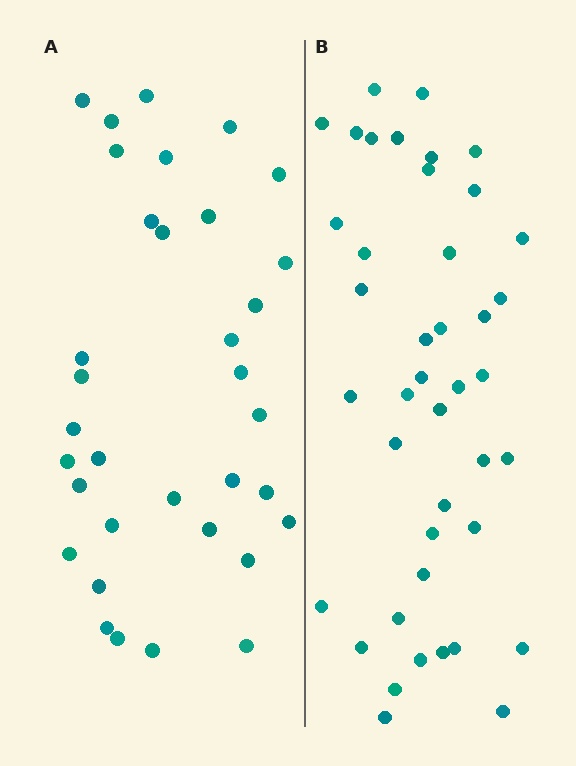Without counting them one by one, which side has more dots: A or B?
Region B (the right region) has more dots.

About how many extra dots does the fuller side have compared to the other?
Region B has roughly 8 or so more dots than region A.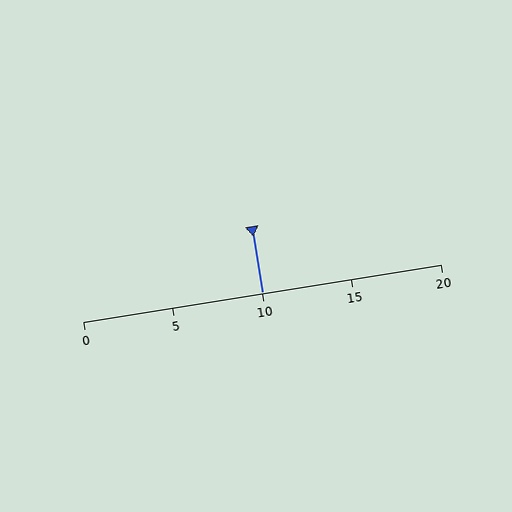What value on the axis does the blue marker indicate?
The marker indicates approximately 10.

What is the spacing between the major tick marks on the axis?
The major ticks are spaced 5 apart.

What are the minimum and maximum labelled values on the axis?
The axis runs from 0 to 20.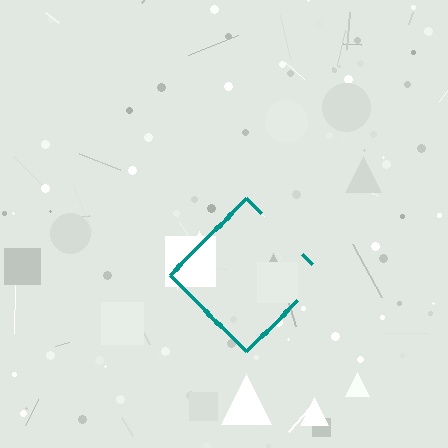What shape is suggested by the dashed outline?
The dashed outline suggests a diamond.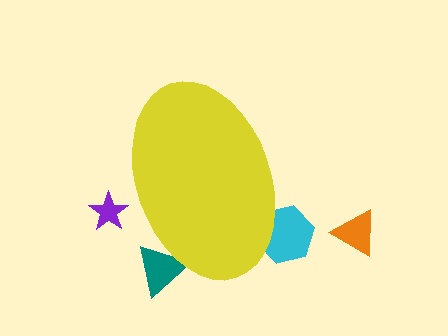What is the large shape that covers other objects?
A yellow ellipse.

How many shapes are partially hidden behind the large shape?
3 shapes are partially hidden.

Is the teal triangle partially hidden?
Yes, the teal triangle is partially hidden behind the yellow ellipse.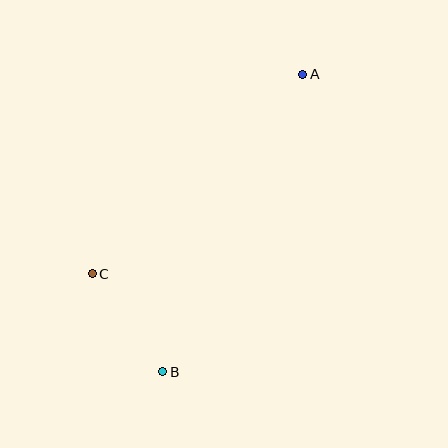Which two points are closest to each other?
Points B and C are closest to each other.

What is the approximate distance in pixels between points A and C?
The distance between A and C is approximately 290 pixels.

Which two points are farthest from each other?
Points A and B are farthest from each other.